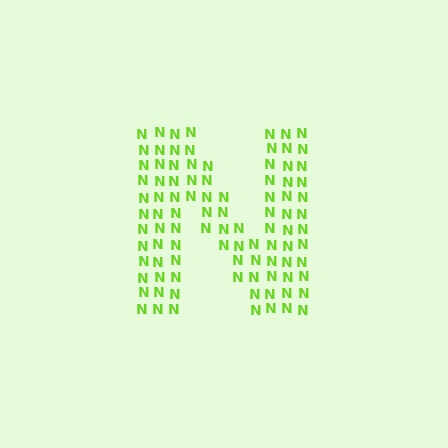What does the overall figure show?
The overall figure shows the letter N.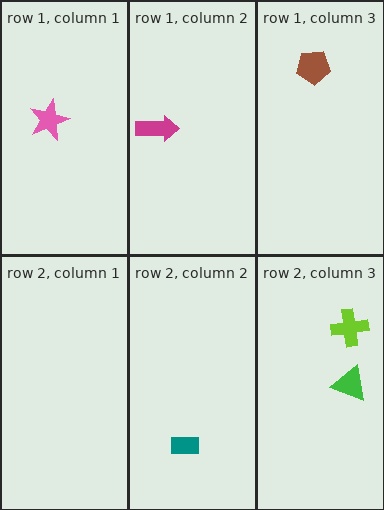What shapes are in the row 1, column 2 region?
The magenta arrow.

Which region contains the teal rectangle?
The row 2, column 2 region.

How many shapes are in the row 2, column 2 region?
1.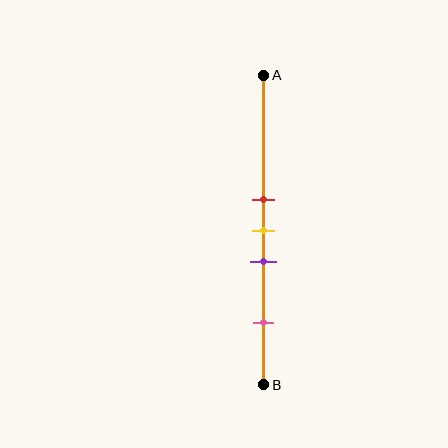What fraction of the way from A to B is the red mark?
The red mark is approximately 40% (0.4) of the way from A to B.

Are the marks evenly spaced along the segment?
No, the marks are not evenly spaced.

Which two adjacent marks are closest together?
The red and yellow marks are the closest adjacent pair.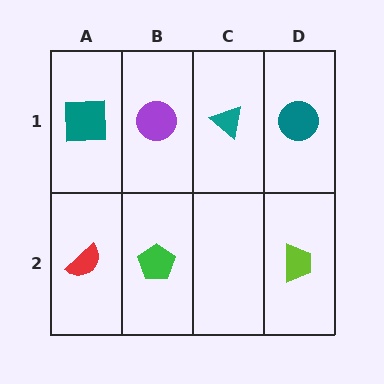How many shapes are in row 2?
3 shapes.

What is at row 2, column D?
A lime trapezoid.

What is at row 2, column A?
A red semicircle.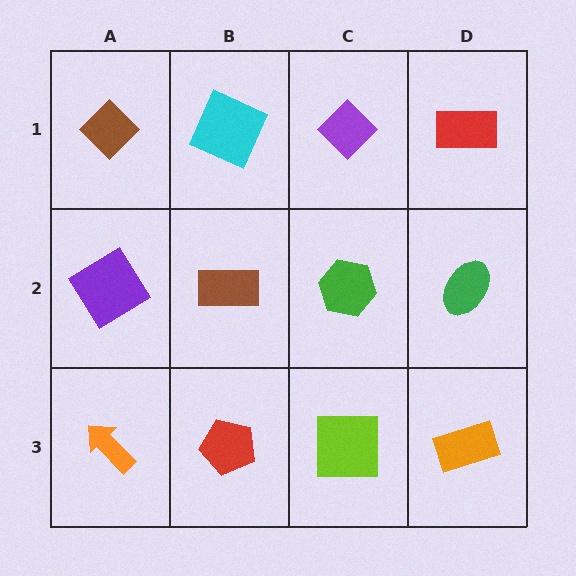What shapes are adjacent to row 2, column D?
A red rectangle (row 1, column D), an orange rectangle (row 3, column D), a green hexagon (row 2, column C).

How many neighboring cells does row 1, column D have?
2.